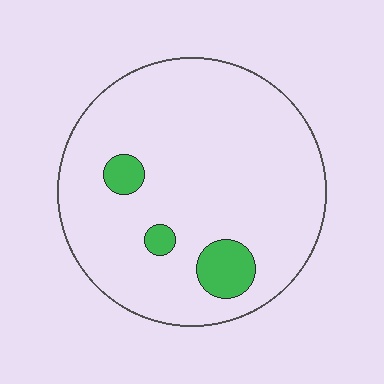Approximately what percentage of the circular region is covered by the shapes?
Approximately 10%.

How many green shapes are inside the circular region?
3.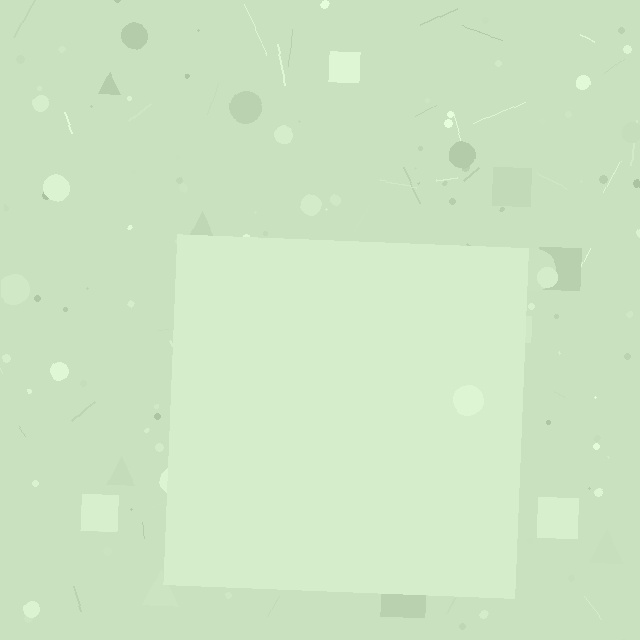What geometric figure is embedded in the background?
A square is embedded in the background.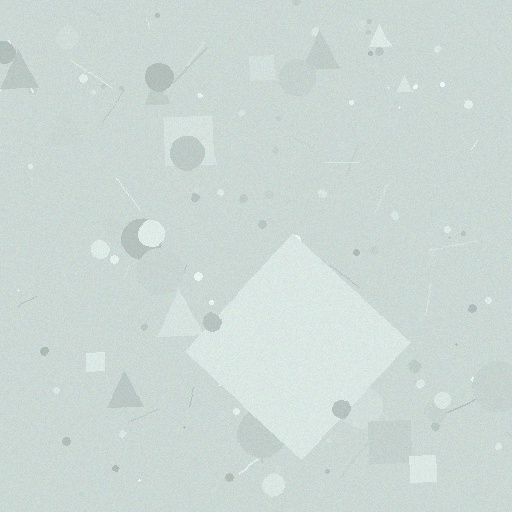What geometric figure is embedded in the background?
A diamond is embedded in the background.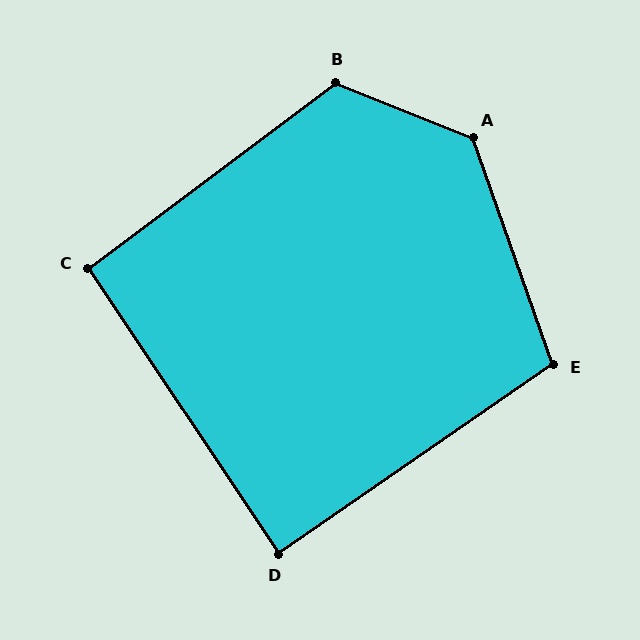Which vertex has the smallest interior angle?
D, at approximately 89 degrees.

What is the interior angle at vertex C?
Approximately 93 degrees (approximately right).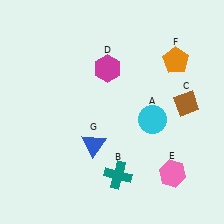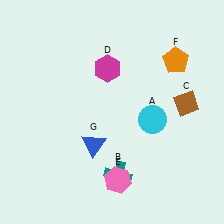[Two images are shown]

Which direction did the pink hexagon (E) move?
The pink hexagon (E) moved left.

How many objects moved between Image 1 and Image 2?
1 object moved between the two images.